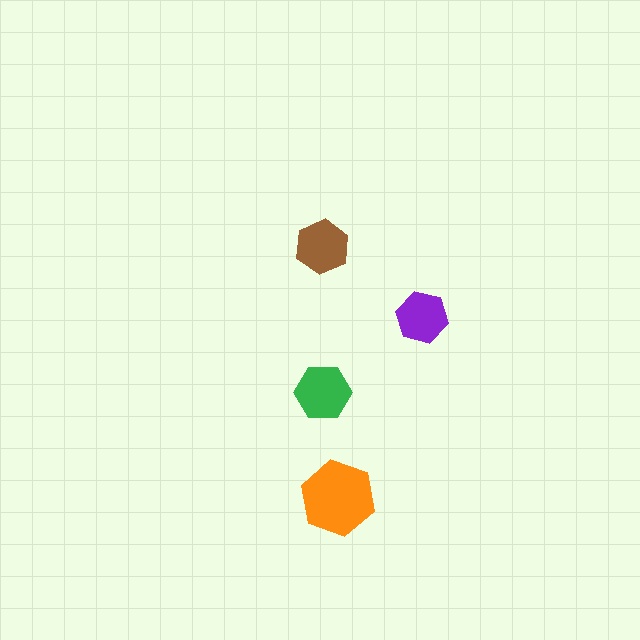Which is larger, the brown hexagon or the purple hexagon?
The brown one.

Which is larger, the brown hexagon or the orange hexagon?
The orange one.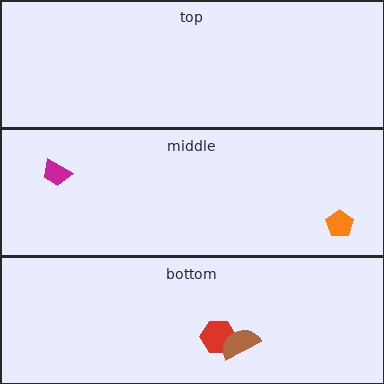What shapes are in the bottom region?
The red hexagon, the brown semicircle.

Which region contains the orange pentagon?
The middle region.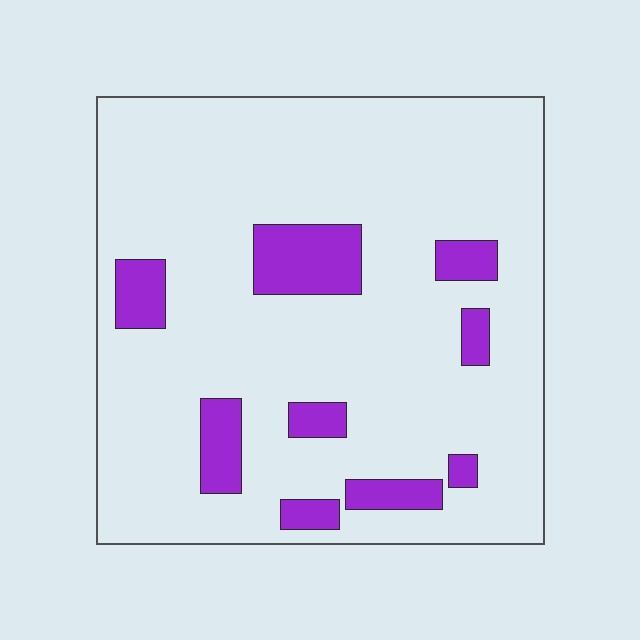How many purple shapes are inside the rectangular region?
9.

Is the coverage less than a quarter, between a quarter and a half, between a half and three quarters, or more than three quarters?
Less than a quarter.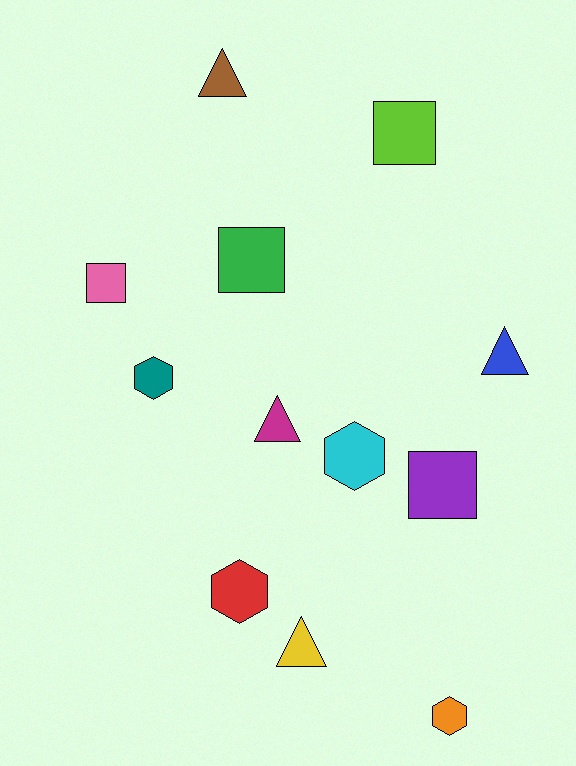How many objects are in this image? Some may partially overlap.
There are 12 objects.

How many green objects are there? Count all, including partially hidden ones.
There is 1 green object.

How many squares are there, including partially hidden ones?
There are 4 squares.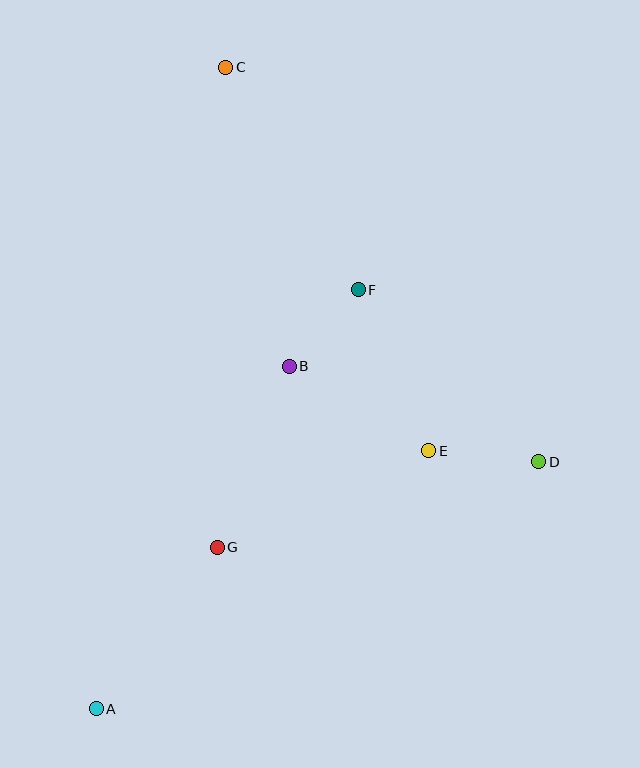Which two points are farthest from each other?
Points A and C are farthest from each other.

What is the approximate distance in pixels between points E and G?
The distance between E and G is approximately 233 pixels.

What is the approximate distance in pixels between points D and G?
The distance between D and G is approximately 333 pixels.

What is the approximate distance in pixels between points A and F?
The distance between A and F is approximately 494 pixels.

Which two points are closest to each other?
Points B and F are closest to each other.